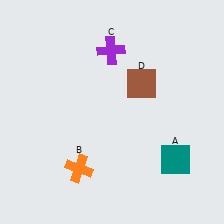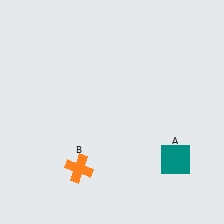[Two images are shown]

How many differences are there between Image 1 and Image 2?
There are 2 differences between the two images.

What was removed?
The brown square (D), the purple cross (C) were removed in Image 2.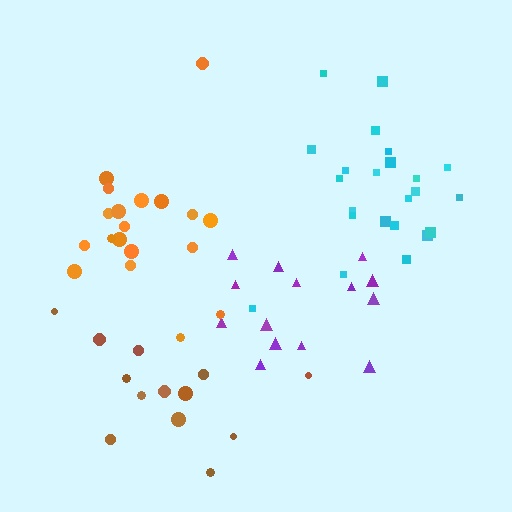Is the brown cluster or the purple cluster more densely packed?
Brown.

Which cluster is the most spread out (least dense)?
Purple.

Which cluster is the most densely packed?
Orange.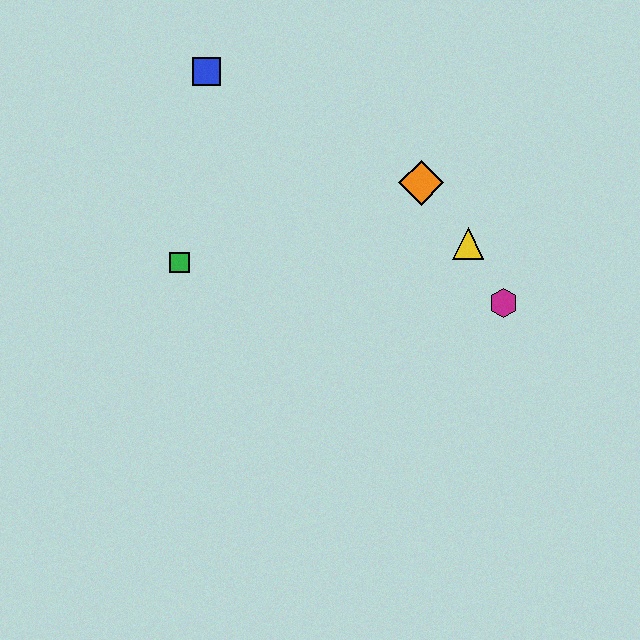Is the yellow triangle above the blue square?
No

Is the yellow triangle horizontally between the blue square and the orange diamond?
No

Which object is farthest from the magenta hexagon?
The blue square is farthest from the magenta hexagon.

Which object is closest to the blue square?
The green square is closest to the blue square.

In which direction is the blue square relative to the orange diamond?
The blue square is to the left of the orange diamond.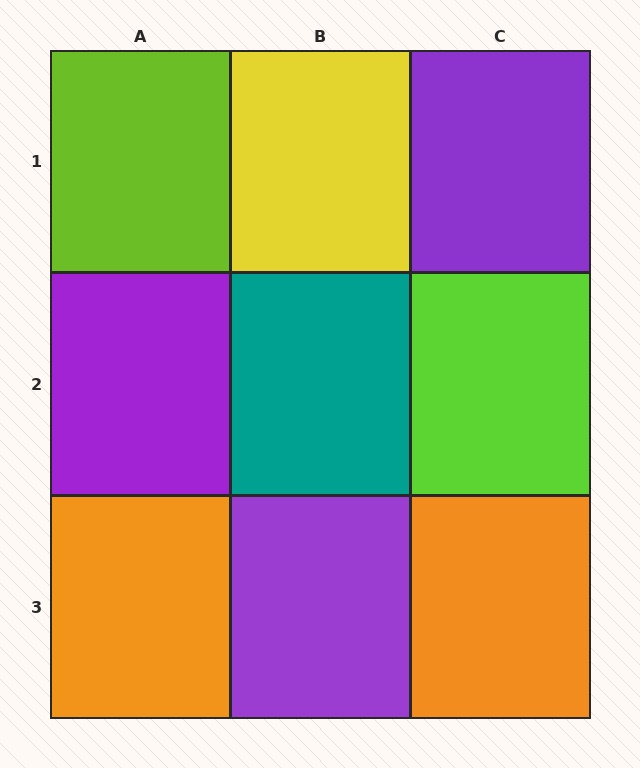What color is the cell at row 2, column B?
Teal.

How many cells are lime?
2 cells are lime.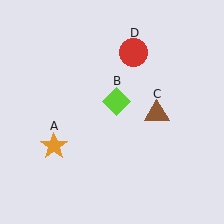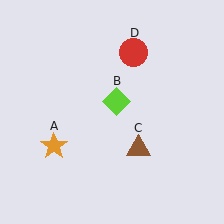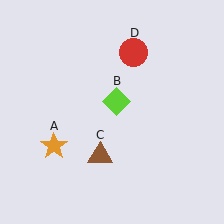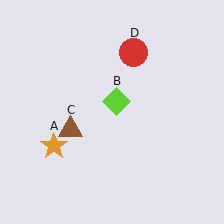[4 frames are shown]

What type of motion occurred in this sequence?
The brown triangle (object C) rotated clockwise around the center of the scene.